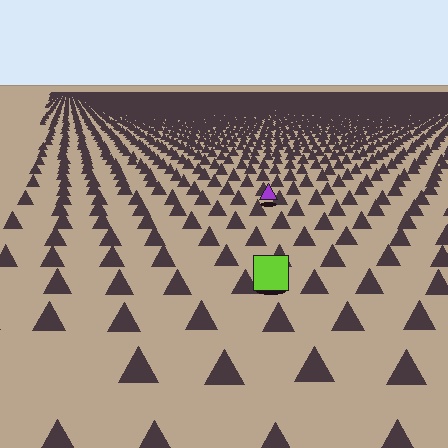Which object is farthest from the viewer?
The purple triangle is farthest from the viewer. It appears smaller and the ground texture around it is denser.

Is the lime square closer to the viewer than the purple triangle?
Yes. The lime square is closer — you can tell from the texture gradient: the ground texture is coarser near it.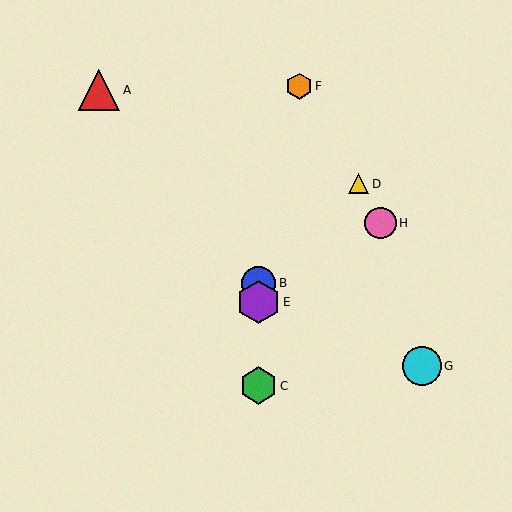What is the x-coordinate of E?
Object E is at x≈258.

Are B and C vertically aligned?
Yes, both are at x≈258.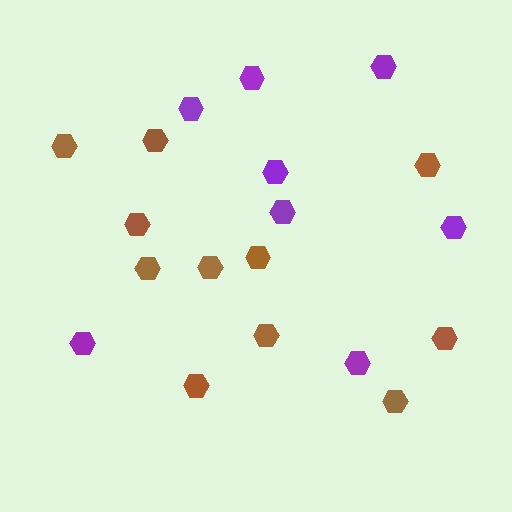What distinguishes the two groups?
There are 2 groups: one group of brown hexagons (11) and one group of purple hexagons (8).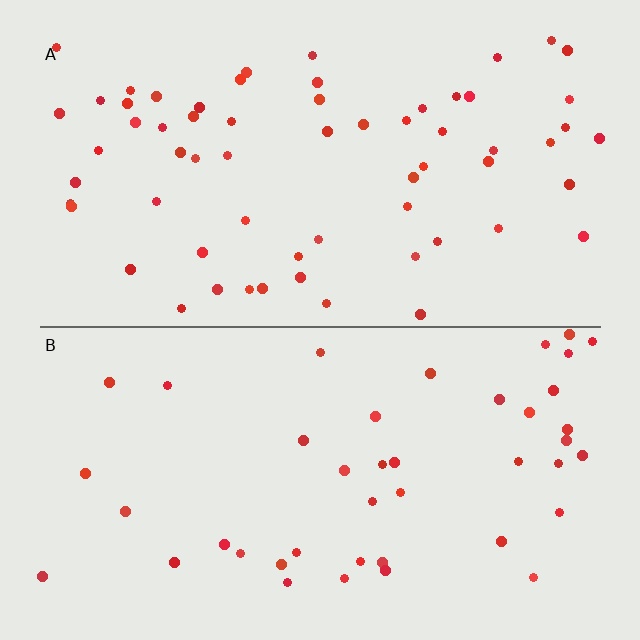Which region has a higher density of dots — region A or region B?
A (the top).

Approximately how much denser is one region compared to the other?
Approximately 1.5× — region A over region B.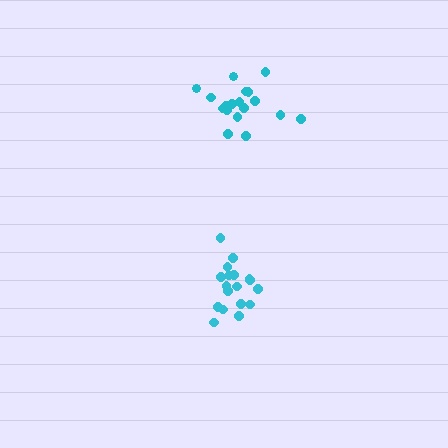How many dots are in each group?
Group 1: 18 dots, Group 2: 18 dots (36 total).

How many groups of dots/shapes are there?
There are 2 groups.